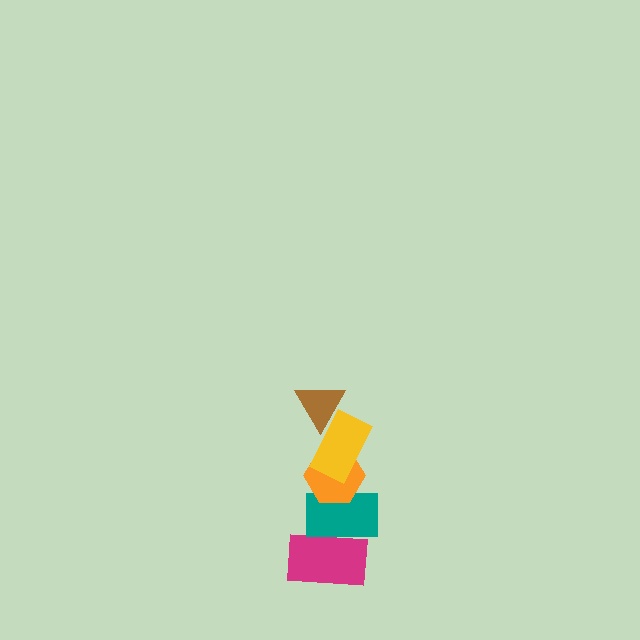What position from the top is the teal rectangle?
The teal rectangle is 4th from the top.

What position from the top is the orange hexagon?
The orange hexagon is 3rd from the top.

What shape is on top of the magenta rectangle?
The teal rectangle is on top of the magenta rectangle.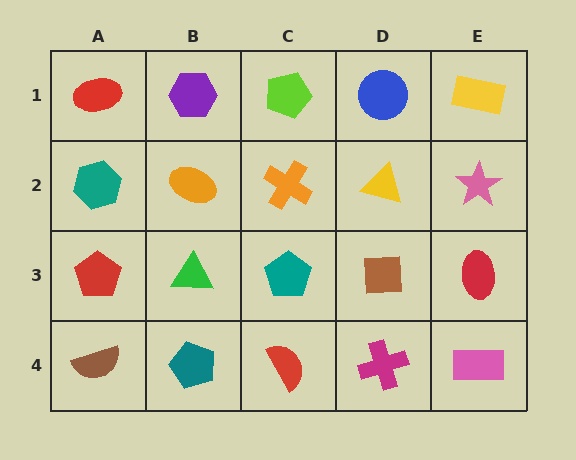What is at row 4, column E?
A pink rectangle.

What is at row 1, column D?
A blue circle.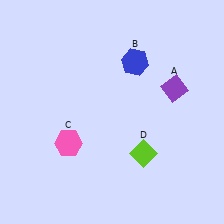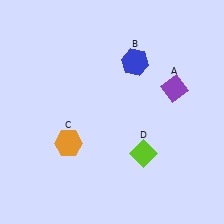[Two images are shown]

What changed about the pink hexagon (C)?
In Image 1, C is pink. In Image 2, it changed to orange.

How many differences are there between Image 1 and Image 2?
There is 1 difference between the two images.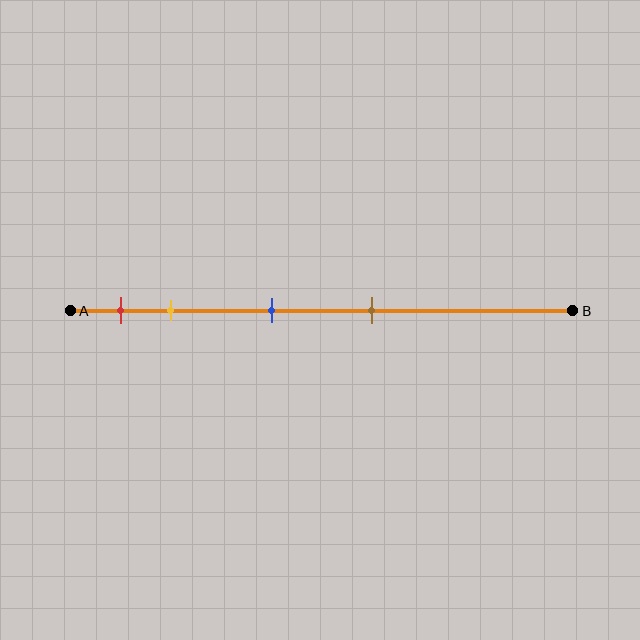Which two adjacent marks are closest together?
The red and yellow marks are the closest adjacent pair.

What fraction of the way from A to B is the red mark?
The red mark is approximately 10% (0.1) of the way from A to B.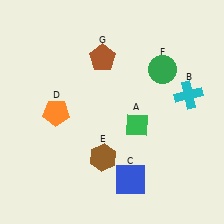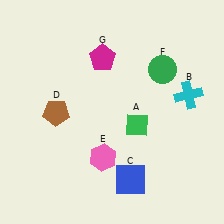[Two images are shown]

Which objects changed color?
D changed from orange to brown. E changed from brown to pink. G changed from brown to magenta.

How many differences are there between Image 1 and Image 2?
There are 3 differences between the two images.